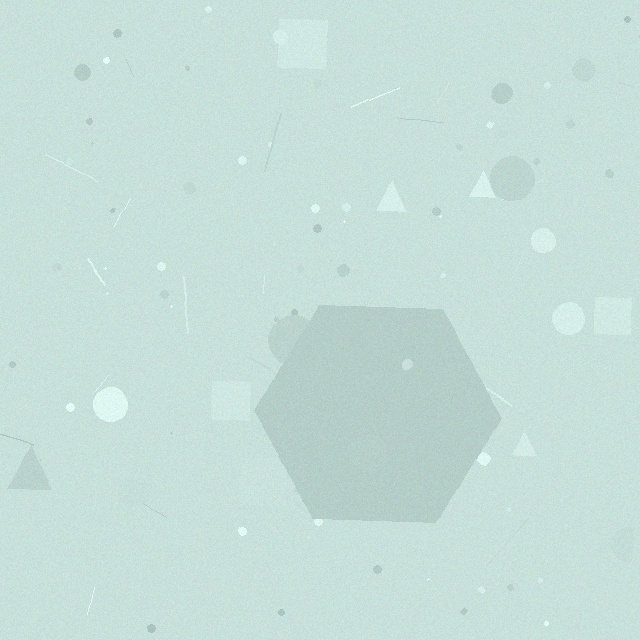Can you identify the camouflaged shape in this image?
The camouflaged shape is a hexagon.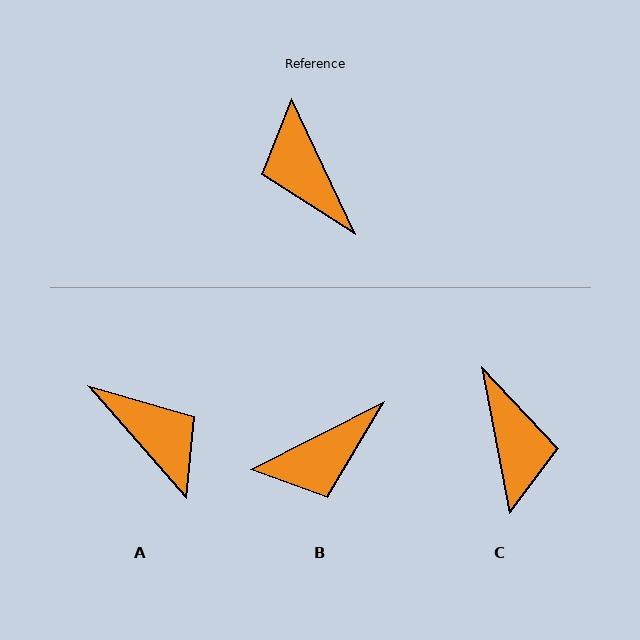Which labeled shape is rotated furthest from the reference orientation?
C, about 166 degrees away.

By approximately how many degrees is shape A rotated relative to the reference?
Approximately 163 degrees clockwise.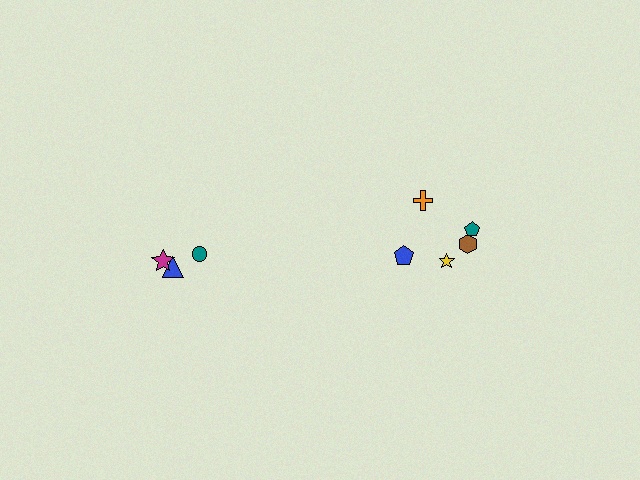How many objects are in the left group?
There are 3 objects.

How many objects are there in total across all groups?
There are 8 objects.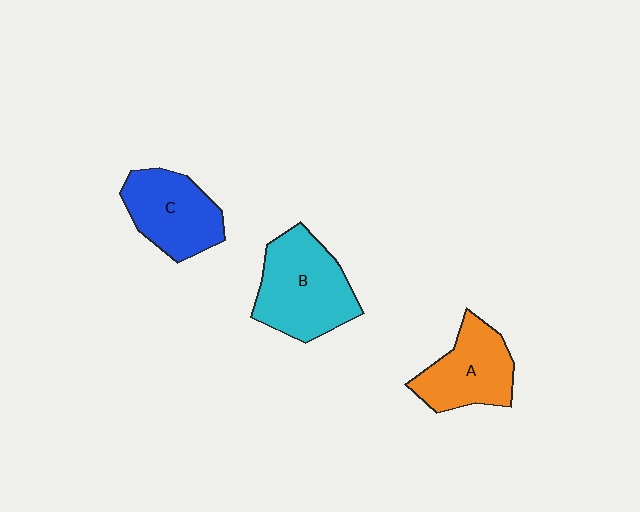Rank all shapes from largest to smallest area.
From largest to smallest: B (cyan), C (blue), A (orange).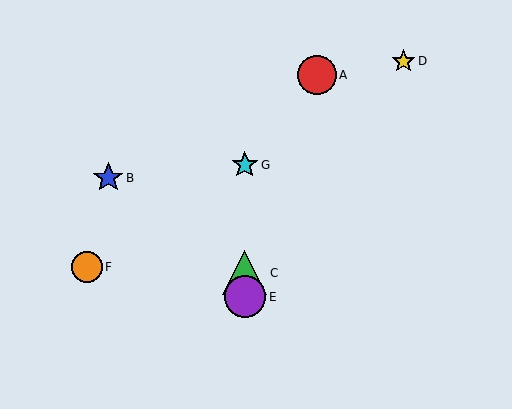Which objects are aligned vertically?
Objects C, E, G are aligned vertically.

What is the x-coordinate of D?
Object D is at x≈404.